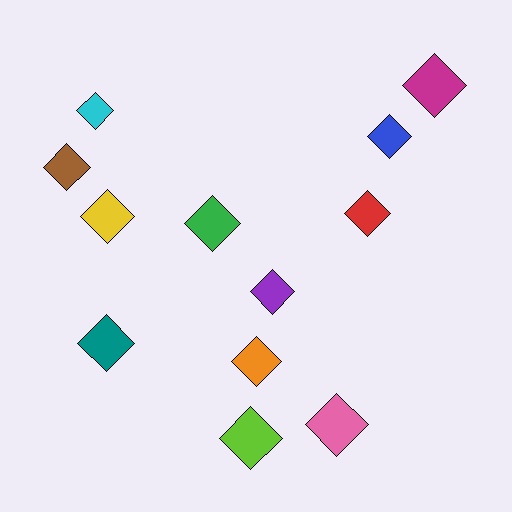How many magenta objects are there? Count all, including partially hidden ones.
There is 1 magenta object.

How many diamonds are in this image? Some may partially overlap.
There are 12 diamonds.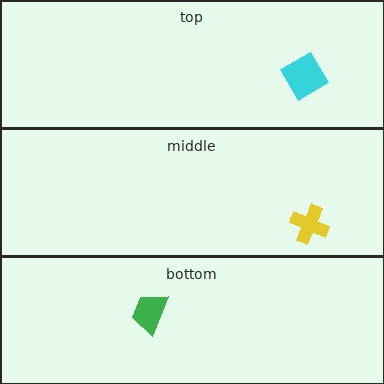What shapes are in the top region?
The cyan diamond.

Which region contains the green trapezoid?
The bottom region.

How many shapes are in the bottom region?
1.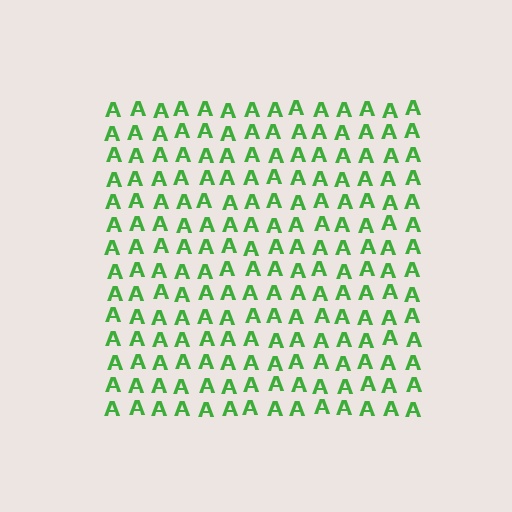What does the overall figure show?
The overall figure shows a square.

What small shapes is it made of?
It is made of small letter A's.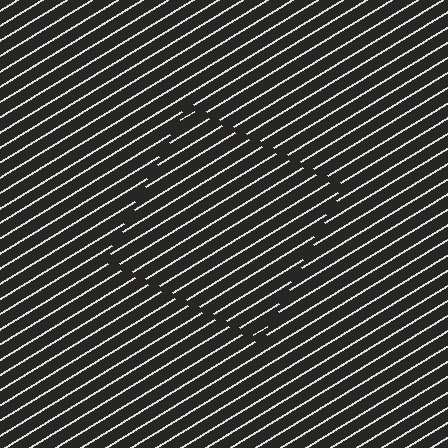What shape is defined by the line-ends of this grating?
An illusory square. The interior of the shape contains the same grating, shifted by half a period — the contour is defined by the phase discontinuity where line-ends from the inner and outer gratings abut.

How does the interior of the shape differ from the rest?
The interior of the shape contains the same grating, shifted by half a period — the contour is defined by the phase discontinuity where line-ends from the inner and outer gratings abut.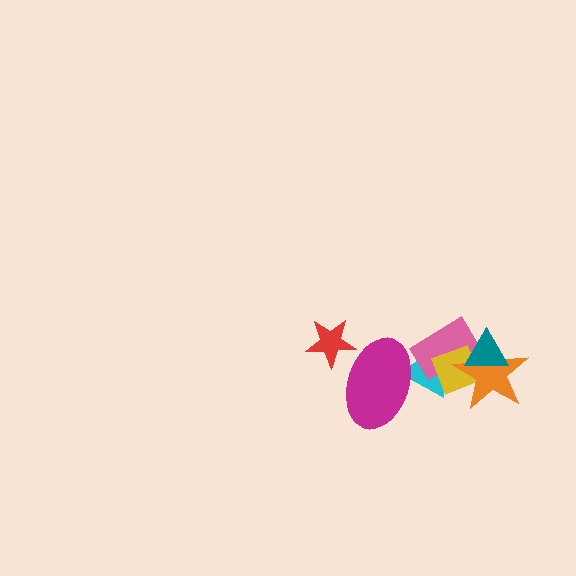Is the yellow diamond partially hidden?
Yes, it is partially covered by another shape.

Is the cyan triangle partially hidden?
Yes, it is partially covered by another shape.